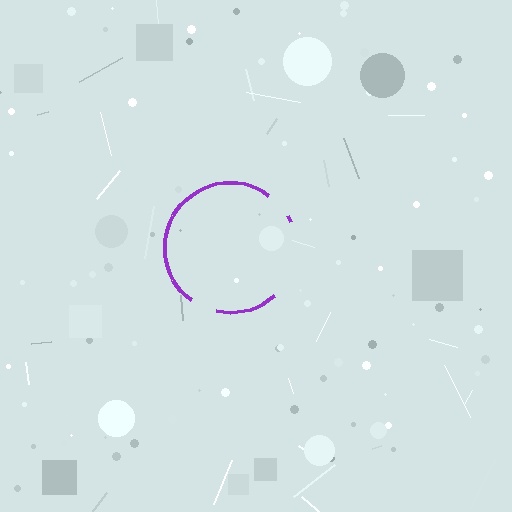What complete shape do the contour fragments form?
The contour fragments form a circle.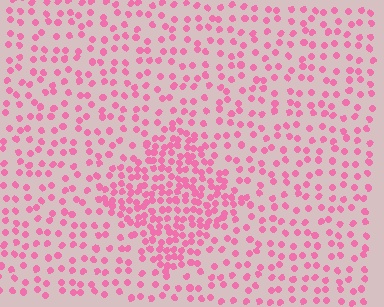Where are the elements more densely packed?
The elements are more densely packed inside the diamond boundary.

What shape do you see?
I see a diamond.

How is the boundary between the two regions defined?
The boundary is defined by a change in element density (approximately 2.2x ratio). All elements are the same color, size, and shape.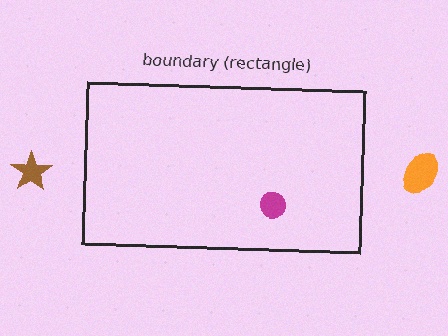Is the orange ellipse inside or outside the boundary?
Outside.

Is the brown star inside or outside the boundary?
Outside.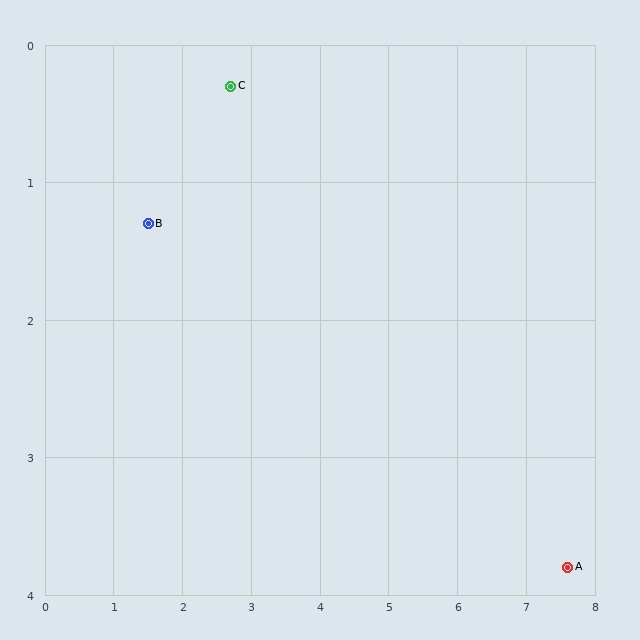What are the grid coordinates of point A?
Point A is at approximately (7.6, 3.8).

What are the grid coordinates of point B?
Point B is at approximately (1.5, 1.3).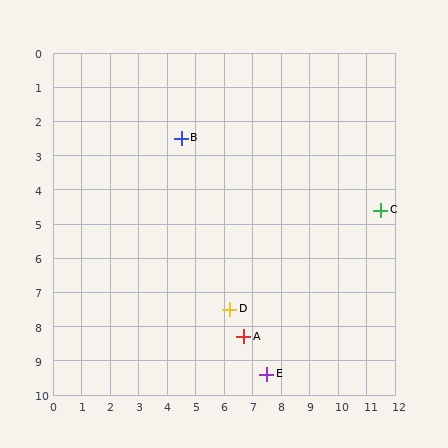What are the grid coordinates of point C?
Point C is at approximately (11.5, 4.6).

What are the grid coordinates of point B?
Point B is at approximately (4.5, 2.5).